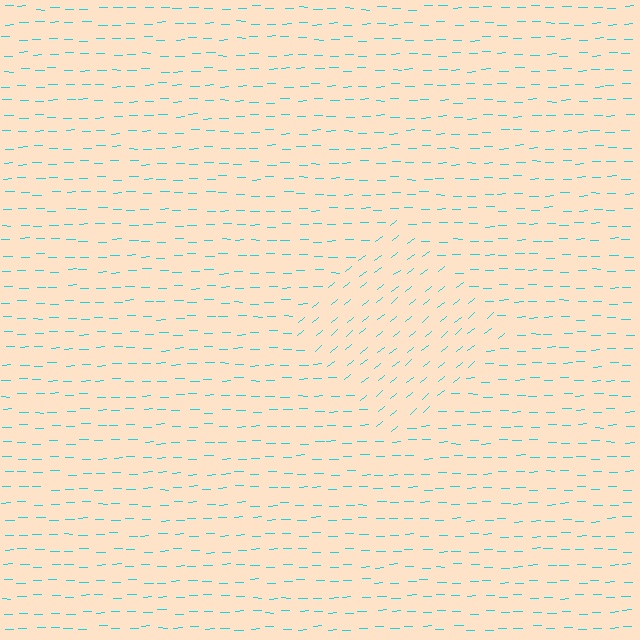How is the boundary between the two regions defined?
The boundary is defined purely by a change in line orientation (approximately 38 degrees difference). All lines are the same color and thickness.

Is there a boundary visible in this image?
Yes, there is a texture boundary formed by a change in line orientation.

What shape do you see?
I see a diamond.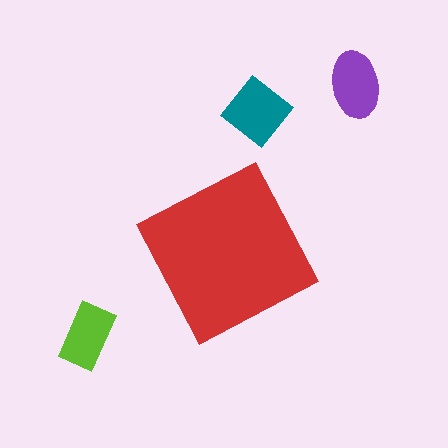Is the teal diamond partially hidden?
No, the teal diamond is fully visible.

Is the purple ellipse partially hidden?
No, the purple ellipse is fully visible.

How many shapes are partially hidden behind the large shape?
0 shapes are partially hidden.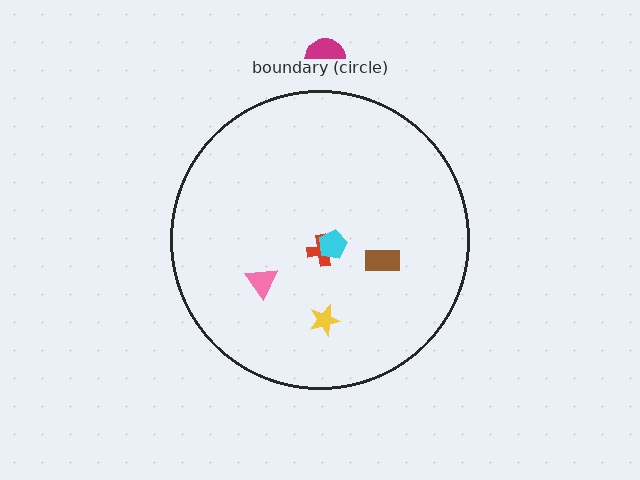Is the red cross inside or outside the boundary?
Inside.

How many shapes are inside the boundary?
5 inside, 1 outside.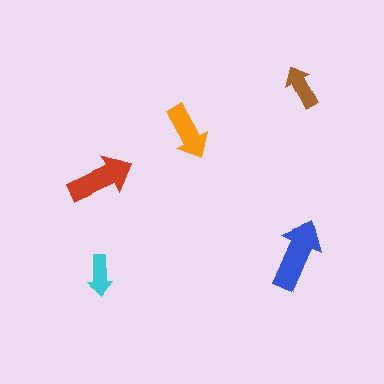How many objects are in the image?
There are 5 objects in the image.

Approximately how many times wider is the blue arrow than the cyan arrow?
About 1.5 times wider.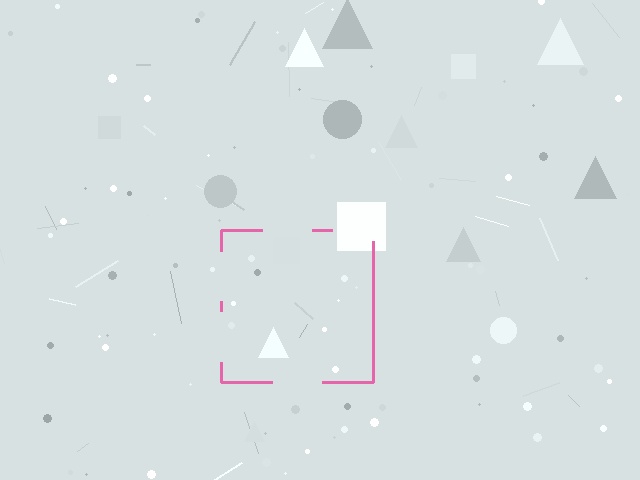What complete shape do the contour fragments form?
The contour fragments form a square.